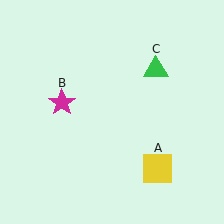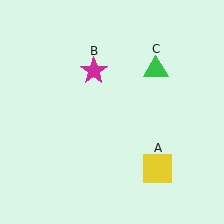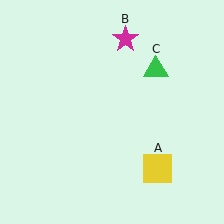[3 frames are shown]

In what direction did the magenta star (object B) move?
The magenta star (object B) moved up and to the right.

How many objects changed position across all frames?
1 object changed position: magenta star (object B).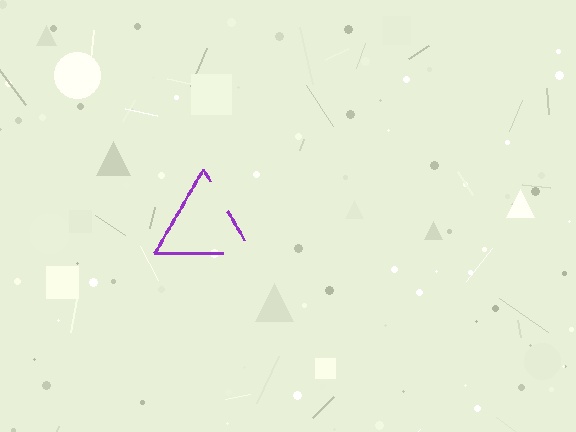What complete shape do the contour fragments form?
The contour fragments form a triangle.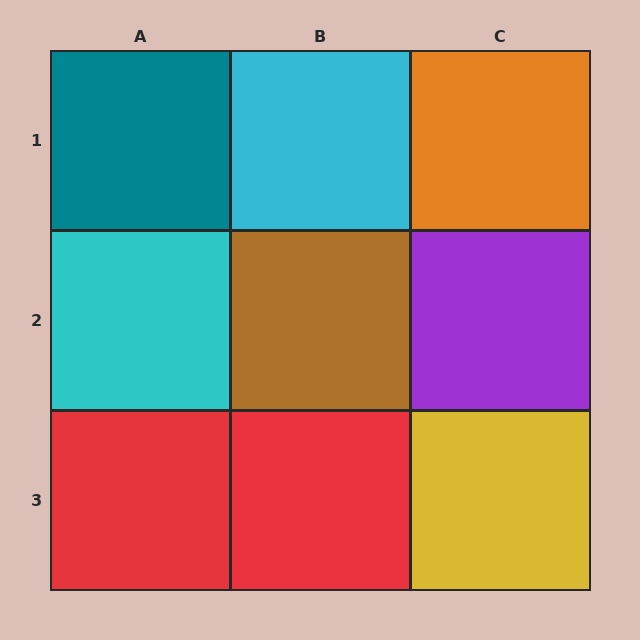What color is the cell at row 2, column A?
Cyan.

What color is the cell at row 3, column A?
Red.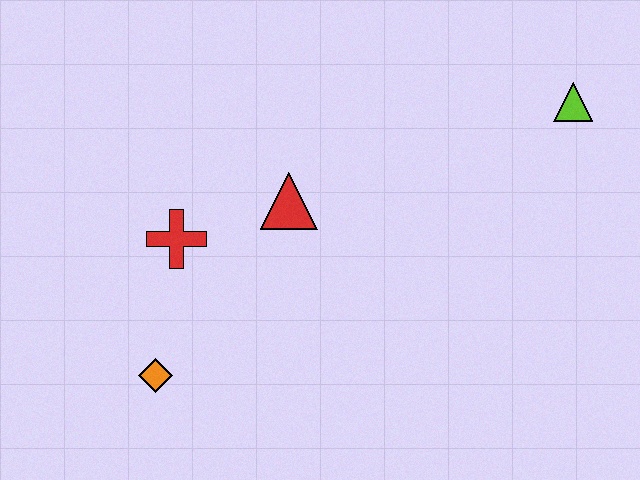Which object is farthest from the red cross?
The lime triangle is farthest from the red cross.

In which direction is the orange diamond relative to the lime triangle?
The orange diamond is to the left of the lime triangle.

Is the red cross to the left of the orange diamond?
No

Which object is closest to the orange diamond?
The red cross is closest to the orange diamond.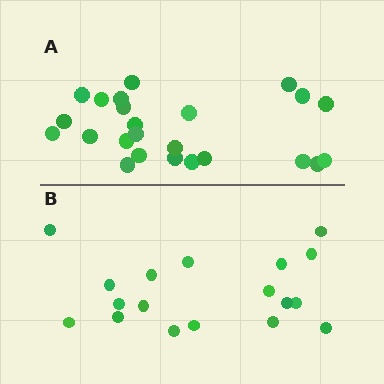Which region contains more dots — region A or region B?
Region A (the top region) has more dots.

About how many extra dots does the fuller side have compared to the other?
Region A has about 6 more dots than region B.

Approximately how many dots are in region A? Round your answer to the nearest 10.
About 20 dots. (The exact count is 24, which rounds to 20.)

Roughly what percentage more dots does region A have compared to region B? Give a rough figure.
About 35% more.